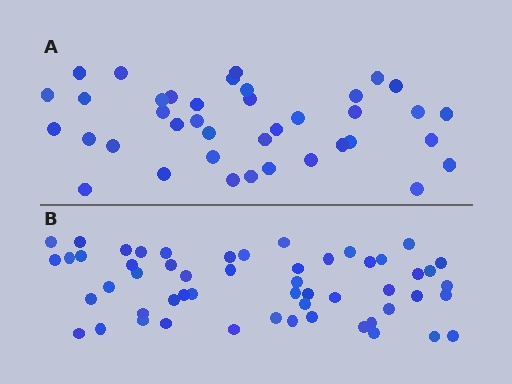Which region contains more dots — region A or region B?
Region B (the bottom region) has more dots.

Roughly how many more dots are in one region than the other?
Region B has approximately 15 more dots than region A.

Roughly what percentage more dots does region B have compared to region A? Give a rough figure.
About 40% more.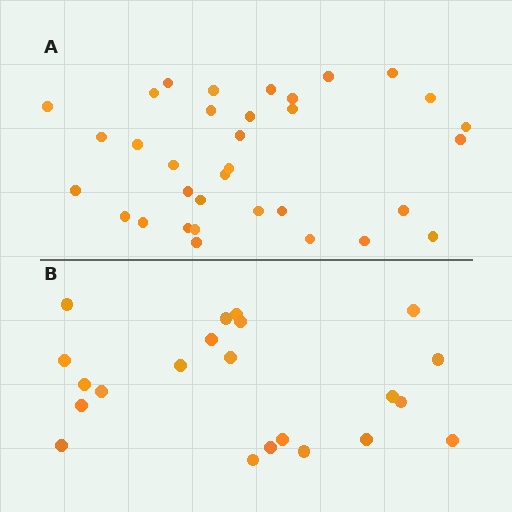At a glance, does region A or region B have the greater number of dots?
Region A (the top region) has more dots.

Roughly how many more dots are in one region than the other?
Region A has roughly 12 or so more dots than region B.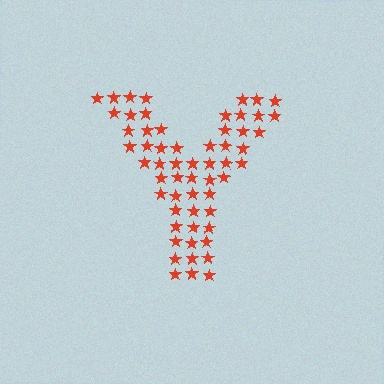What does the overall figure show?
The overall figure shows the letter Y.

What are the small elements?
The small elements are stars.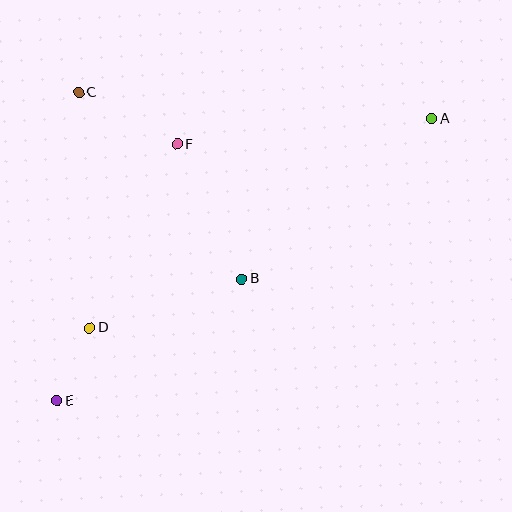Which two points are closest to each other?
Points D and E are closest to each other.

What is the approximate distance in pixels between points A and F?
The distance between A and F is approximately 256 pixels.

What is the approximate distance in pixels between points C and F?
The distance between C and F is approximately 111 pixels.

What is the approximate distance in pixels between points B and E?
The distance between B and E is approximately 221 pixels.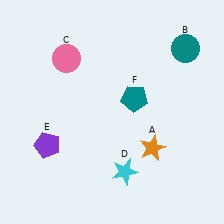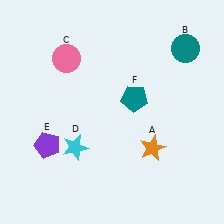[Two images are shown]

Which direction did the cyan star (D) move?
The cyan star (D) moved left.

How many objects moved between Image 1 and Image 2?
1 object moved between the two images.